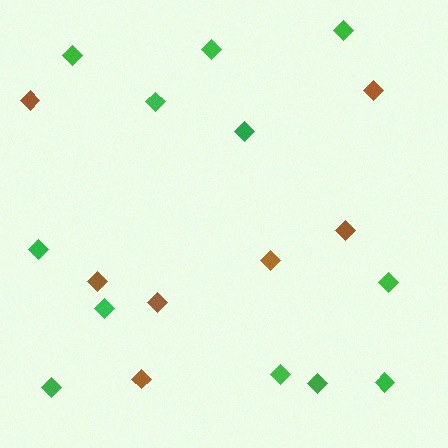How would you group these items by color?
There are 2 groups: one group of brown diamonds (7) and one group of green diamonds (12).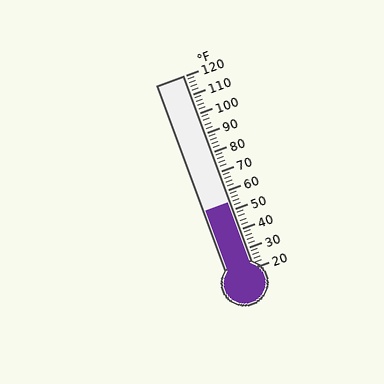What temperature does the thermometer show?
The thermometer shows approximately 54°F.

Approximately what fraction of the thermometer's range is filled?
The thermometer is filled to approximately 35% of its range.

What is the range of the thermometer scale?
The thermometer scale ranges from 20°F to 120°F.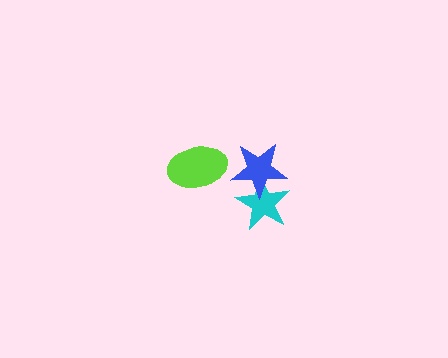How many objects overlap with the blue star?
1 object overlaps with the blue star.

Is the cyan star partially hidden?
Yes, it is partially covered by another shape.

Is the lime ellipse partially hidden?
No, no other shape covers it.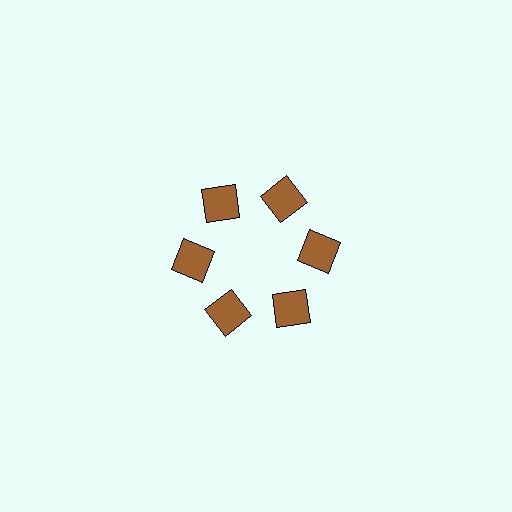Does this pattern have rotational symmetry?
Yes, this pattern has 6-fold rotational symmetry. It looks the same after rotating 60 degrees around the center.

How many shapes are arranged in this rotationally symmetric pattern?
There are 6 shapes, arranged in 6 groups of 1.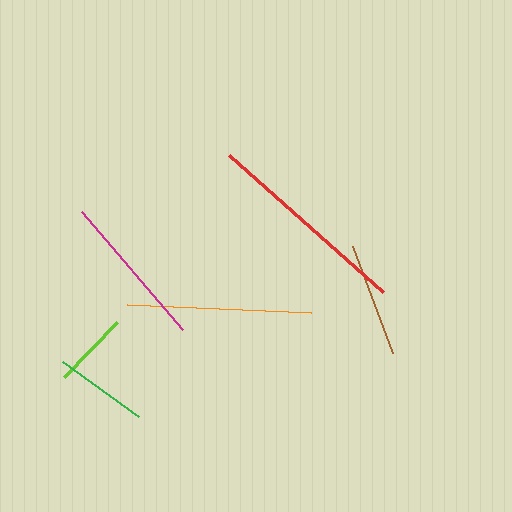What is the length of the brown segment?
The brown segment is approximately 115 pixels long.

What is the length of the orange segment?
The orange segment is approximately 184 pixels long.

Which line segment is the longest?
The red line is the longest at approximately 206 pixels.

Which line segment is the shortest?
The lime line is the shortest at approximately 76 pixels.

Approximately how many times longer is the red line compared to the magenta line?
The red line is approximately 1.3 times the length of the magenta line.